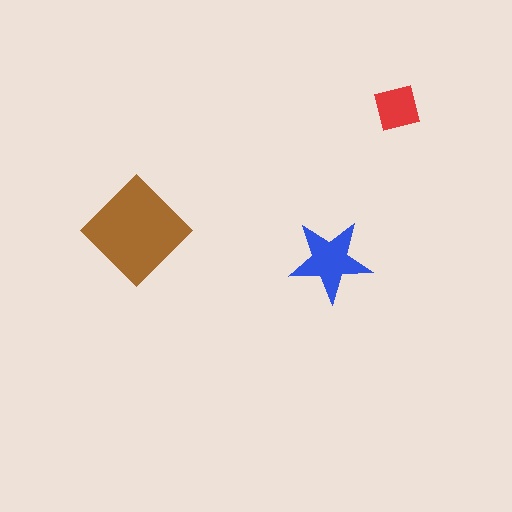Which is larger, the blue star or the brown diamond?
The brown diamond.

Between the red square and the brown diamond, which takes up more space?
The brown diamond.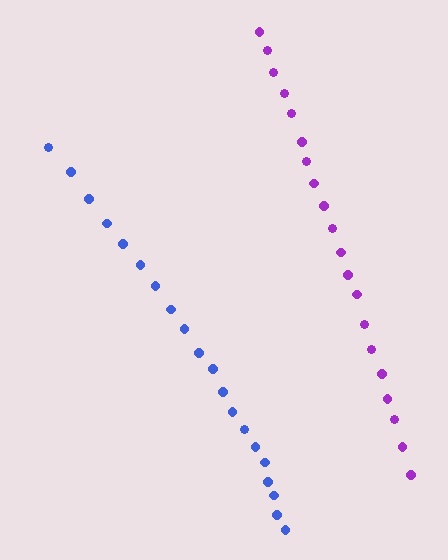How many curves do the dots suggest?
There are 2 distinct paths.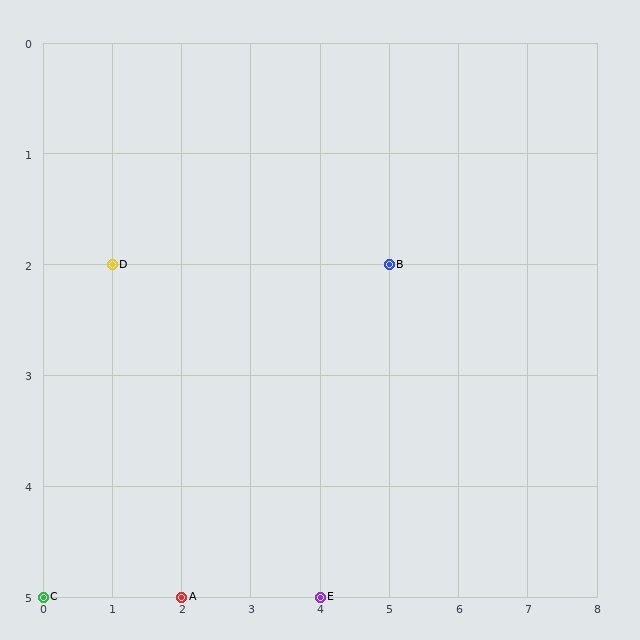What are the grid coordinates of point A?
Point A is at grid coordinates (2, 5).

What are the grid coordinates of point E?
Point E is at grid coordinates (4, 5).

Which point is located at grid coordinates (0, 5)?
Point C is at (0, 5).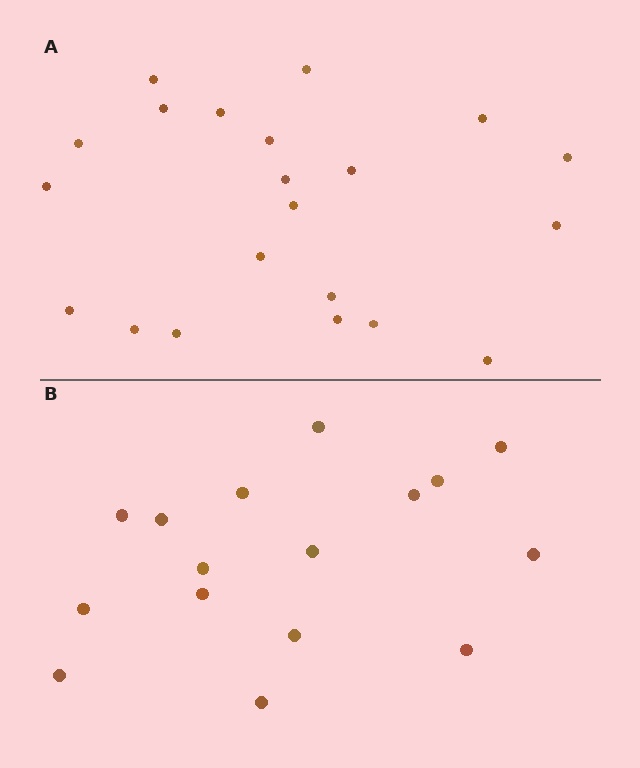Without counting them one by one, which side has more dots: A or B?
Region A (the top region) has more dots.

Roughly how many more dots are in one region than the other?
Region A has about 5 more dots than region B.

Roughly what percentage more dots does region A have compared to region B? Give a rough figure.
About 30% more.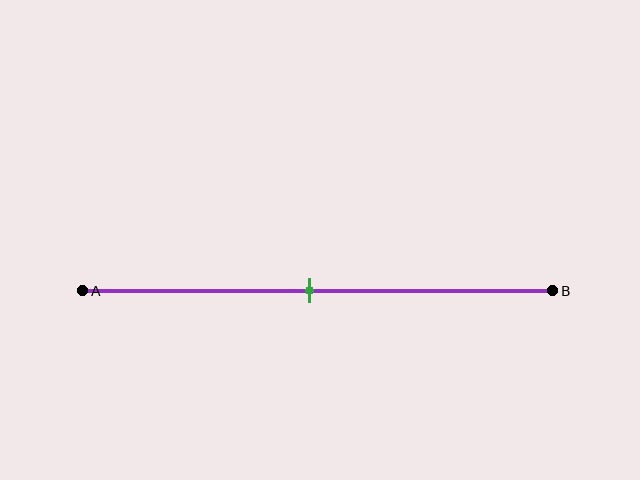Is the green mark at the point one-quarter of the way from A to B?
No, the mark is at about 50% from A, not at the 25% one-quarter point.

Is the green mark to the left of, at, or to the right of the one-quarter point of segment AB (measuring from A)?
The green mark is to the right of the one-quarter point of segment AB.